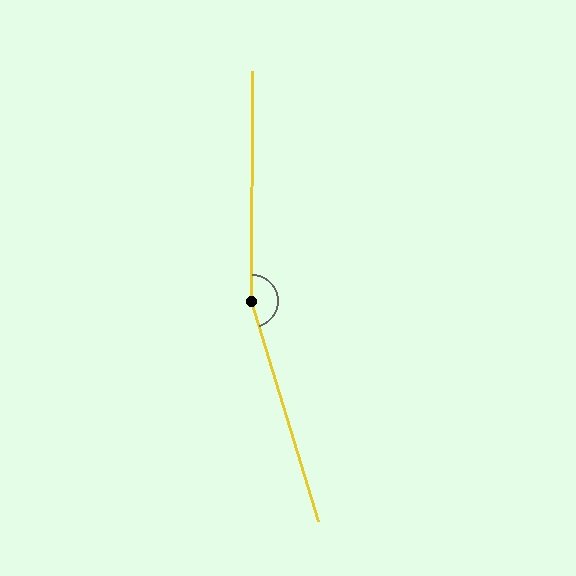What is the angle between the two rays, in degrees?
Approximately 163 degrees.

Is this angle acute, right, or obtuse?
It is obtuse.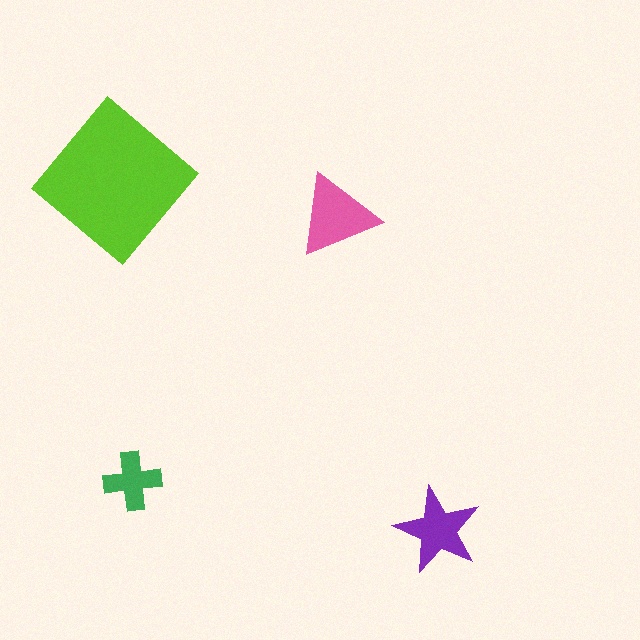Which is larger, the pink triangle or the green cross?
The pink triangle.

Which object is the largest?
The lime diamond.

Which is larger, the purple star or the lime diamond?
The lime diamond.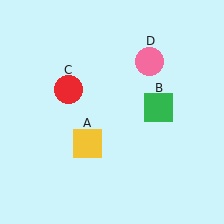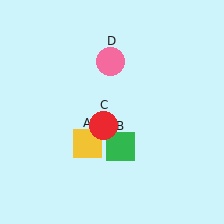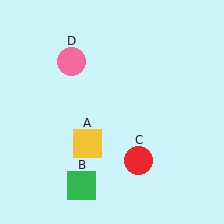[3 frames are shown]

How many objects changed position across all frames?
3 objects changed position: green square (object B), red circle (object C), pink circle (object D).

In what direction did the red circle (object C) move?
The red circle (object C) moved down and to the right.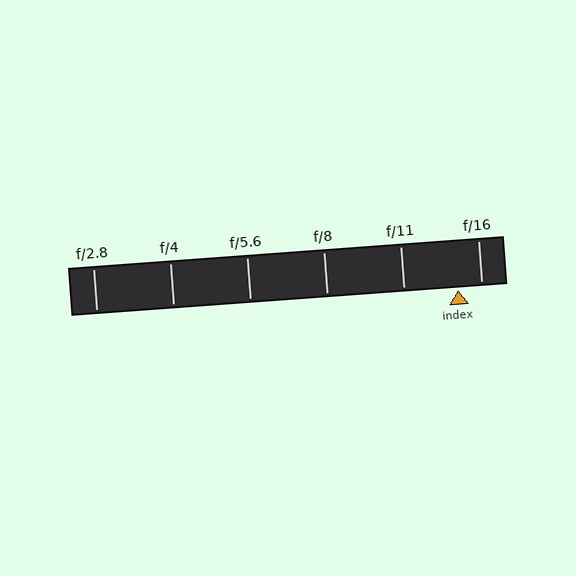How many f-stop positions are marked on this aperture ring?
There are 6 f-stop positions marked.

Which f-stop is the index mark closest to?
The index mark is closest to f/16.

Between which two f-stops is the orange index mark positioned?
The index mark is between f/11 and f/16.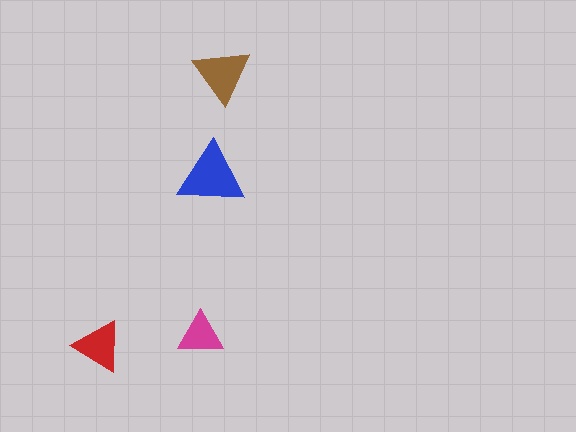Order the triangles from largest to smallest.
the blue one, the brown one, the red one, the magenta one.